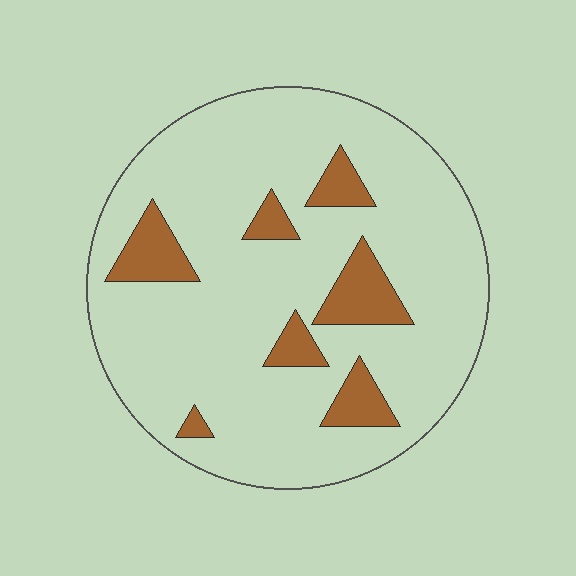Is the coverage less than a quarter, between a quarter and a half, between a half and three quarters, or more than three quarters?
Less than a quarter.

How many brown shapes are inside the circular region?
7.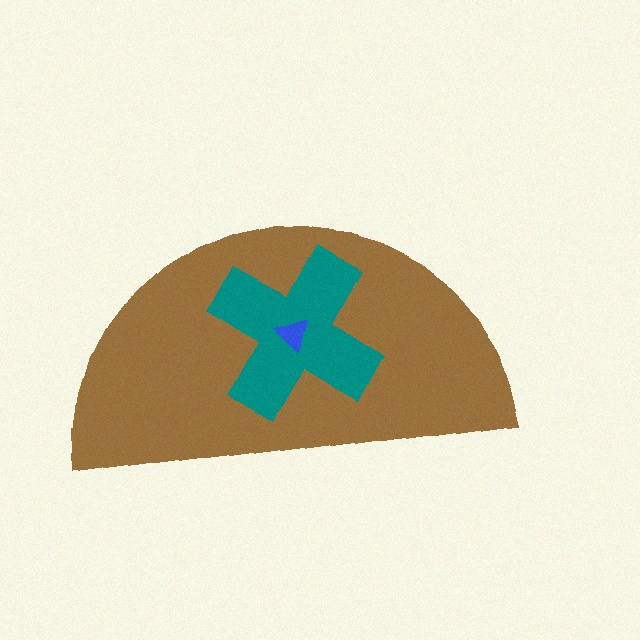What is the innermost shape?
The blue triangle.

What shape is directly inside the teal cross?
The blue triangle.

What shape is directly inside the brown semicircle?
The teal cross.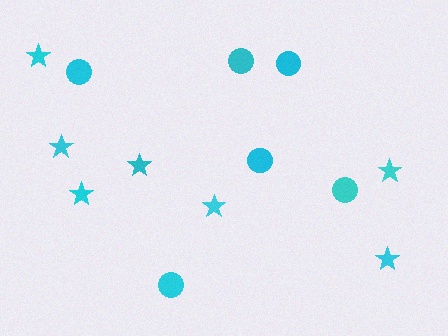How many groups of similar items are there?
There are 2 groups: one group of circles (6) and one group of stars (7).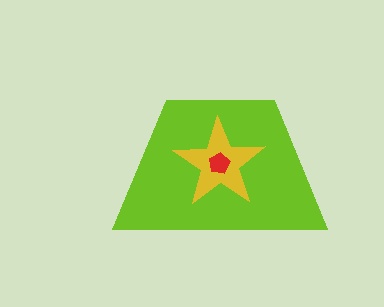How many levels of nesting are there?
3.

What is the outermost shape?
The lime trapezoid.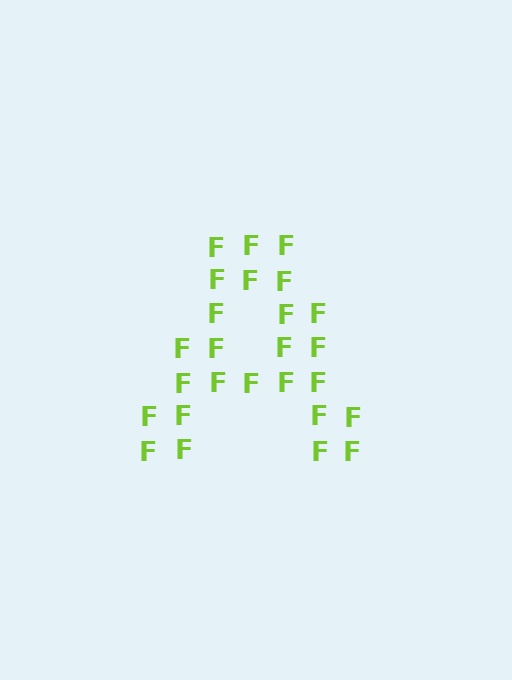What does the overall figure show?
The overall figure shows the letter A.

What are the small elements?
The small elements are letter F's.